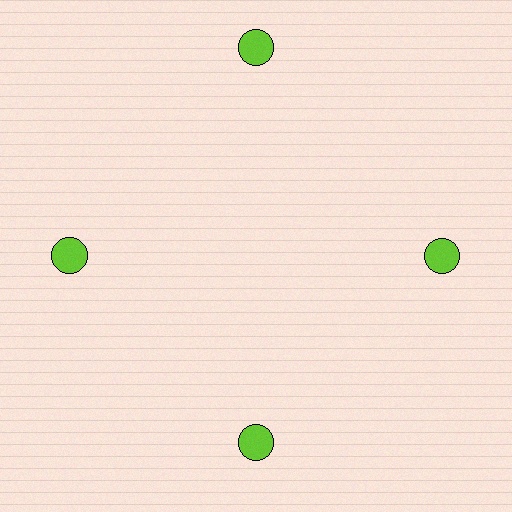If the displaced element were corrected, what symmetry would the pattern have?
It would have 4-fold rotational symmetry — the pattern would map onto itself every 90 degrees.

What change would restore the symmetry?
The symmetry would be restored by moving it inward, back onto the ring so that all 4 circles sit at equal angles and equal distance from the center.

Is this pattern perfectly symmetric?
No. The 4 lime circles are arranged in a ring, but one element near the 12 o'clock position is pushed outward from the center, breaking the 4-fold rotational symmetry.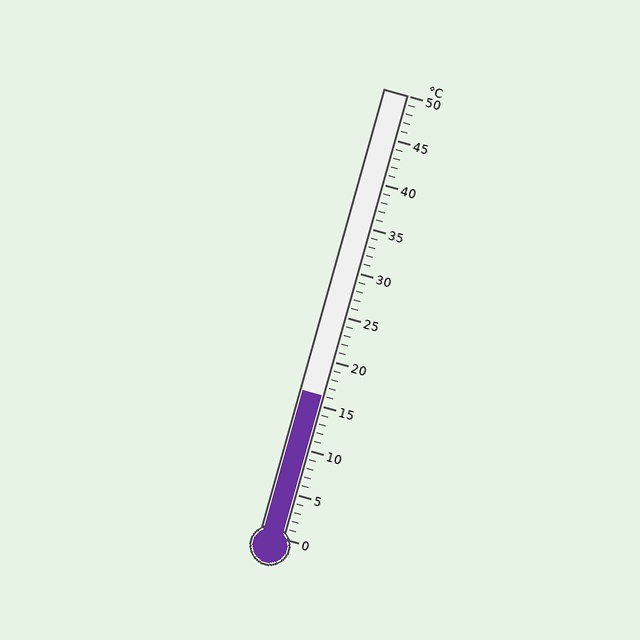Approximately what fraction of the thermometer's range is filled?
The thermometer is filled to approximately 30% of its range.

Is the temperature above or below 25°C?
The temperature is below 25°C.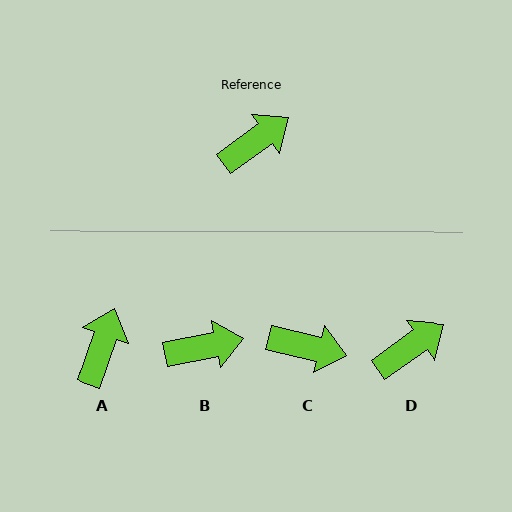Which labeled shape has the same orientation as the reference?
D.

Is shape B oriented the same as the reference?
No, it is off by about 24 degrees.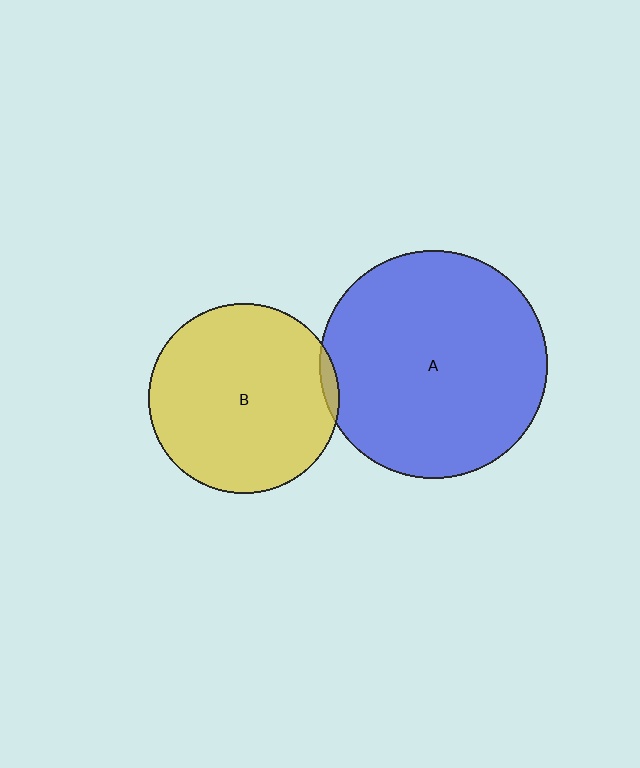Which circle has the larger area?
Circle A (blue).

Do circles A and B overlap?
Yes.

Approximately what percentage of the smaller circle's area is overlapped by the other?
Approximately 5%.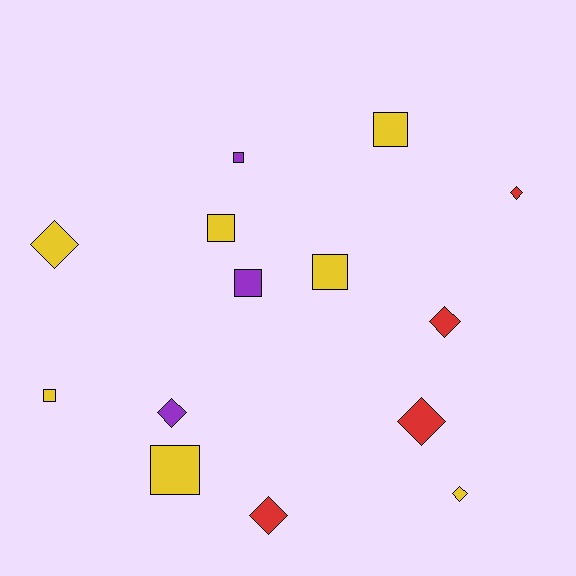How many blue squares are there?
There are no blue squares.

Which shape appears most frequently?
Square, with 7 objects.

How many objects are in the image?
There are 14 objects.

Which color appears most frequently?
Yellow, with 7 objects.